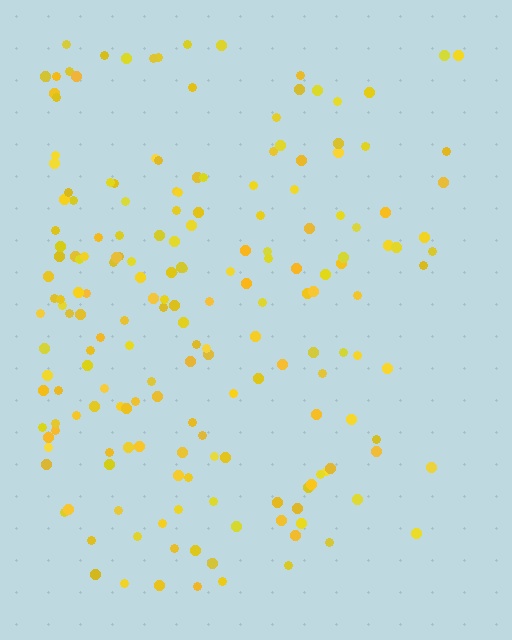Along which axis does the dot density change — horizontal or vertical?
Horizontal.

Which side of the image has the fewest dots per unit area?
The right.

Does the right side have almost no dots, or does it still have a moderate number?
Still a moderate number, just noticeably fewer than the left.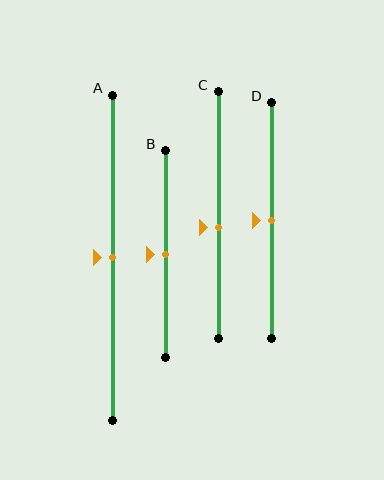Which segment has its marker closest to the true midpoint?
Segment A has its marker closest to the true midpoint.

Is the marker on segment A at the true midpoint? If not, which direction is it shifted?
Yes, the marker on segment A is at the true midpoint.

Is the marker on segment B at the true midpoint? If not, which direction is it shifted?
Yes, the marker on segment B is at the true midpoint.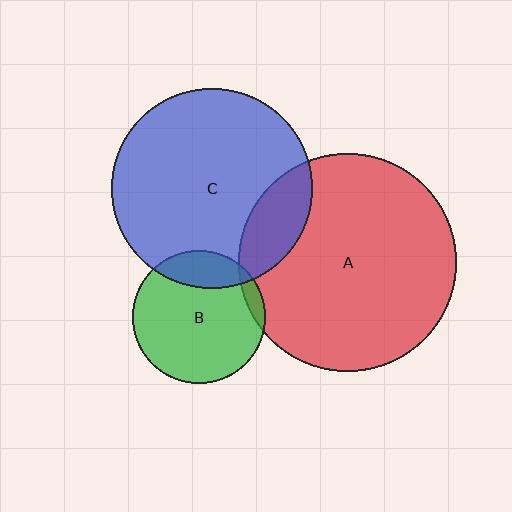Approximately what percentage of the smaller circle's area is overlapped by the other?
Approximately 5%.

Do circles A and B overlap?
Yes.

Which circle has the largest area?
Circle A (red).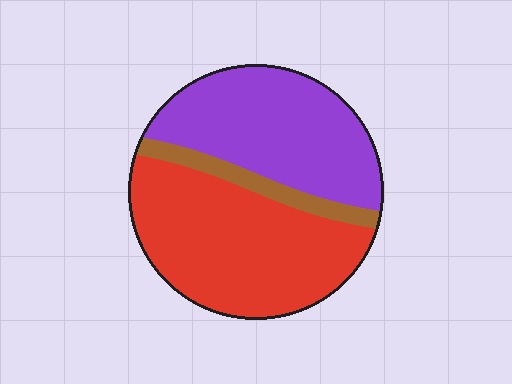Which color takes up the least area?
Brown, at roughly 10%.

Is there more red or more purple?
Red.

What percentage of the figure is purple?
Purple takes up about two fifths (2/5) of the figure.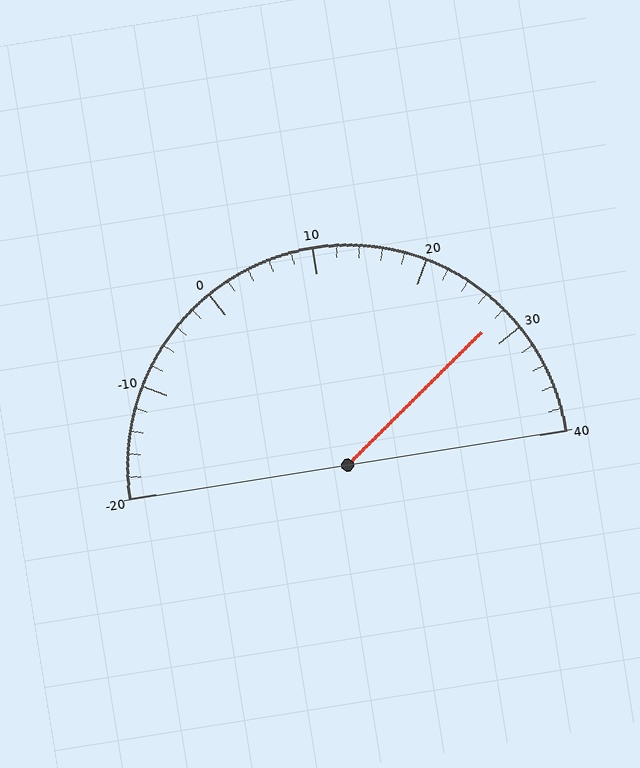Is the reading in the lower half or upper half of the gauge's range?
The reading is in the upper half of the range (-20 to 40).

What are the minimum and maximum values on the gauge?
The gauge ranges from -20 to 40.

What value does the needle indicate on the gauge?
The needle indicates approximately 28.